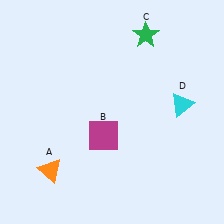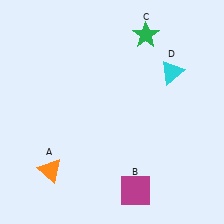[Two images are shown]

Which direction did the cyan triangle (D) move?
The cyan triangle (D) moved up.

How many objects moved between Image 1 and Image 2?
2 objects moved between the two images.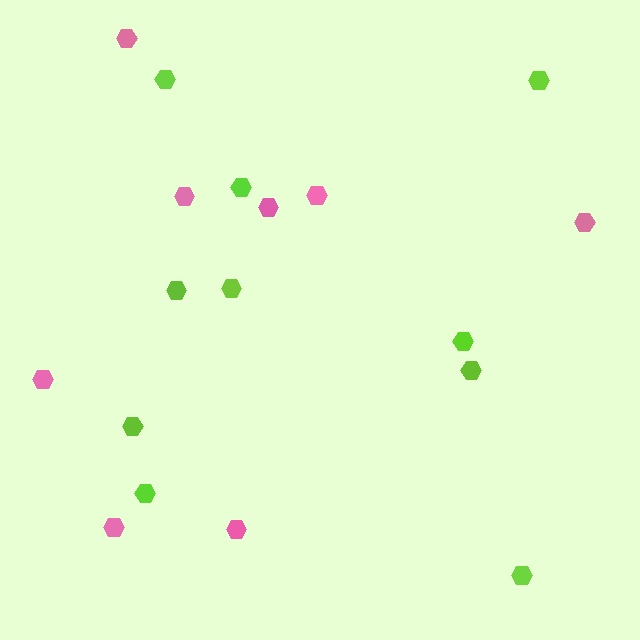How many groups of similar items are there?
There are 2 groups: one group of lime hexagons (10) and one group of pink hexagons (8).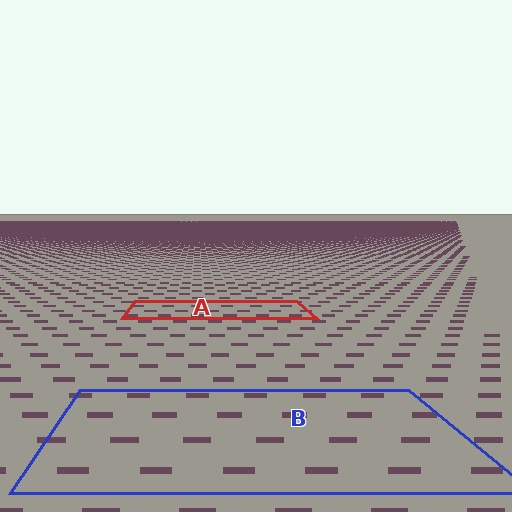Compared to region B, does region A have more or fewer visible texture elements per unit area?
Region A has more texture elements per unit area — they are packed more densely because it is farther away.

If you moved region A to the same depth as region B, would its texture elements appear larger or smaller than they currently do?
They would appear larger. At a closer depth, the same texture elements are projected at a bigger on-screen size.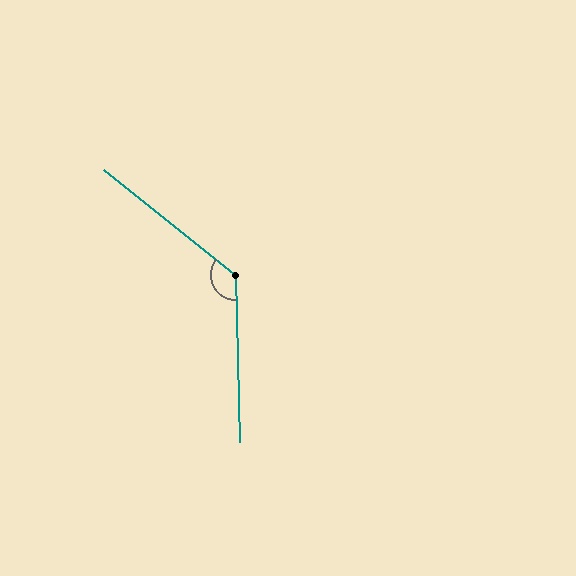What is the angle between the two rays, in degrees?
Approximately 130 degrees.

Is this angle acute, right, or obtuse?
It is obtuse.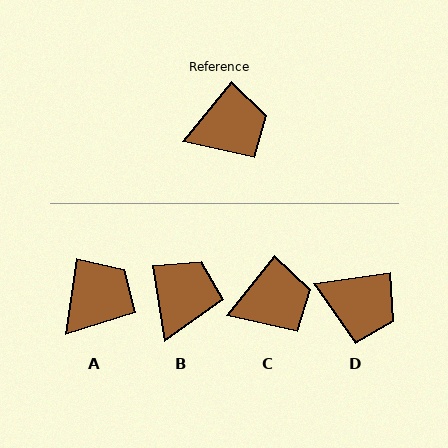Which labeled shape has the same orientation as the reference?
C.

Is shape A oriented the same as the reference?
No, it is off by about 31 degrees.